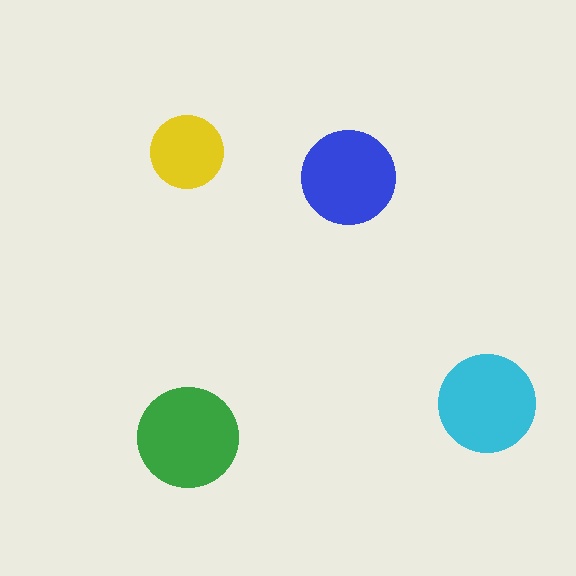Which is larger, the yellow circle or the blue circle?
The blue one.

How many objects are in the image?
There are 4 objects in the image.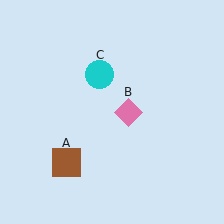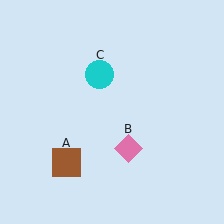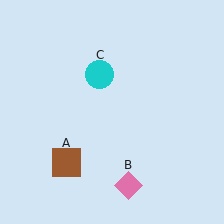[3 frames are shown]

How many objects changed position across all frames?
1 object changed position: pink diamond (object B).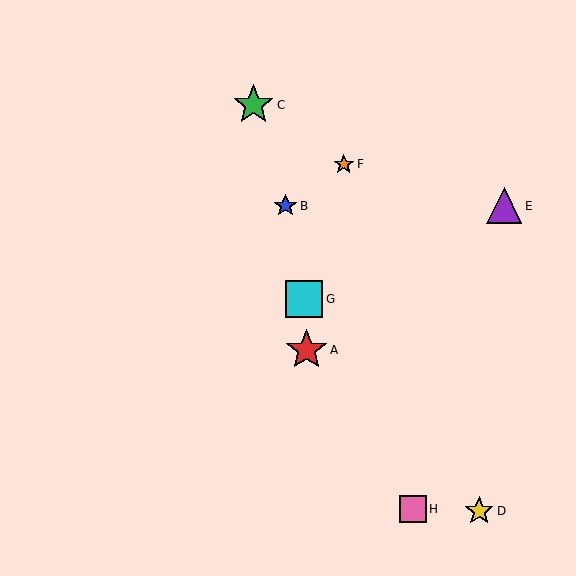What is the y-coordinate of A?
Object A is at y≈350.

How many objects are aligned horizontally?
2 objects (B, E) are aligned horizontally.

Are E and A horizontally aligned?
No, E is at y≈206 and A is at y≈350.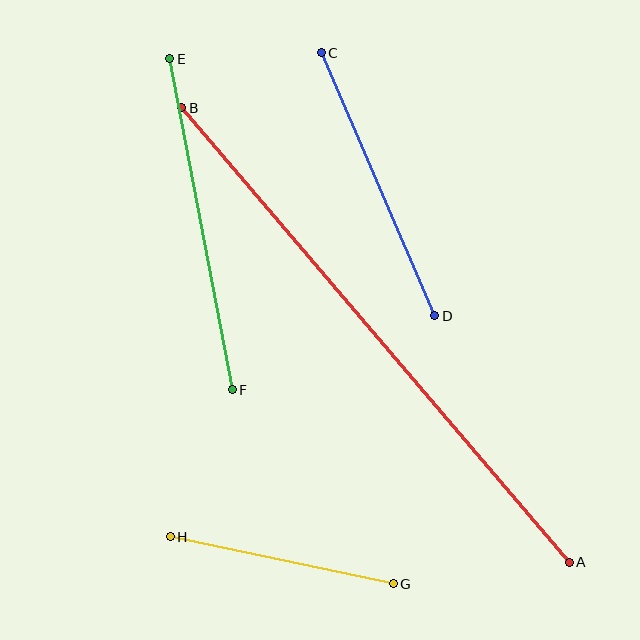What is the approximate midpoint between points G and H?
The midpoint is at approximately (282, 560) pixels.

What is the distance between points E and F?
The distance is approximately 337 pixels.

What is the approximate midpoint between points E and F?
The midpoint is at approximately (201, 224) pixels.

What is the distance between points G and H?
The distance is approximately 228 pixels.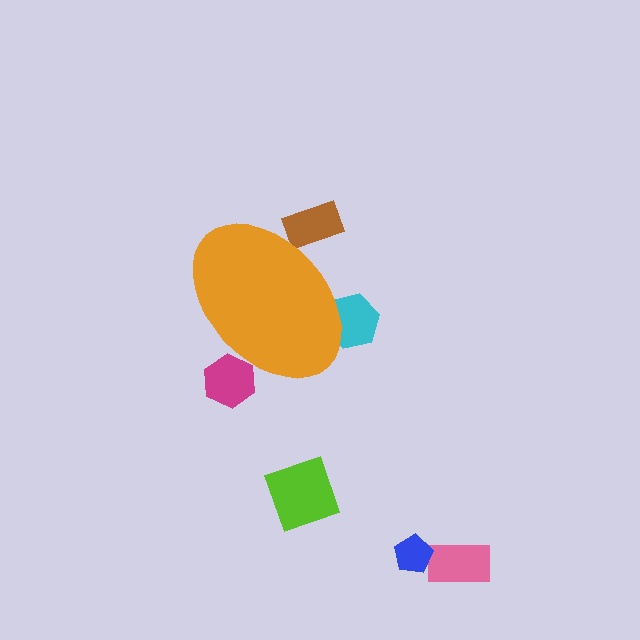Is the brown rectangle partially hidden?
Yes, the brown rectangle is partially hidden behind the orange ellipse.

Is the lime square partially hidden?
No, the lime square is fully visible.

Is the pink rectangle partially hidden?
No, the pink rectangle is fully visible.